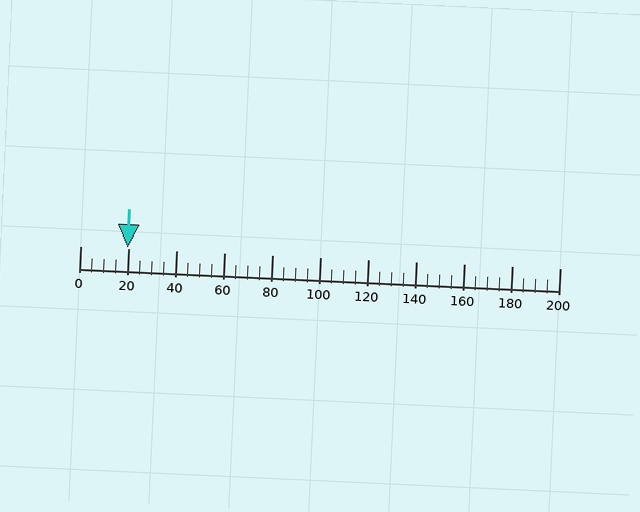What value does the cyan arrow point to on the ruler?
The cyan arrow points to approximately 20.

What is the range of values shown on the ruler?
The ruler shows values from 0 to 200.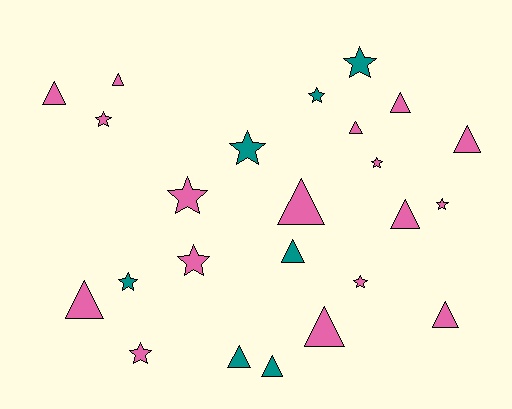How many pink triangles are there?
There are 10 pink triangles.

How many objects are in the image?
There are 24 objects.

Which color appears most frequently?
Pink, with 17 objects.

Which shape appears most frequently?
Triangle, with 13 objects.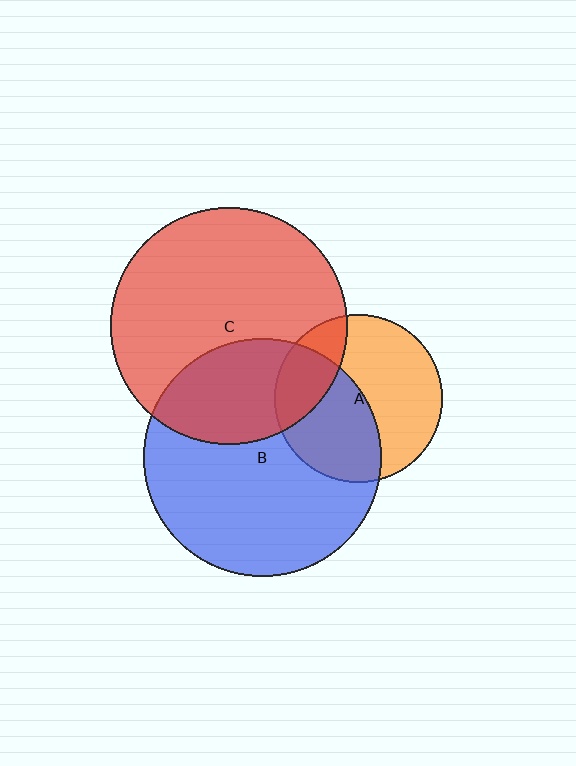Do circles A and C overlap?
Yes.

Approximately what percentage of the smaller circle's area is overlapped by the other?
Approximately 25%.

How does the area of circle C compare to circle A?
Approximately 2.0 times.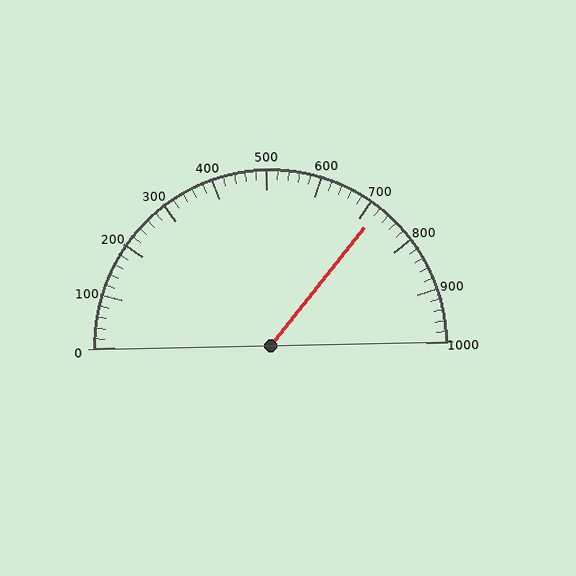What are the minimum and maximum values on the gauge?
The gauge ranges from 0 to 1000.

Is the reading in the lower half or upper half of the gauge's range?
The reading is in the upper half of the range (0 to 1000).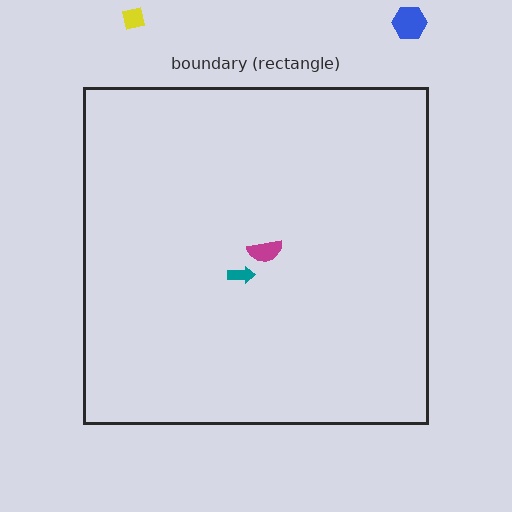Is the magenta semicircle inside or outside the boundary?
Inside.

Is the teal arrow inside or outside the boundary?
Inside.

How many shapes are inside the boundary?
2 inside, 2 outside.